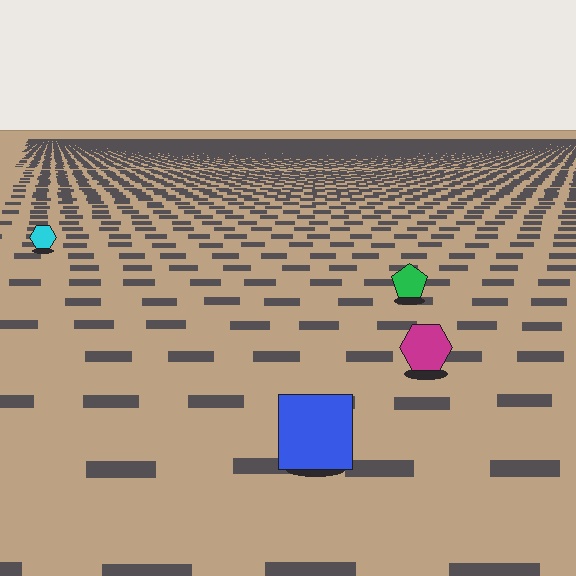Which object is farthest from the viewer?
The cyan hexagon is farthest from the viewer. It appears smaller and the ground texture around it is denser.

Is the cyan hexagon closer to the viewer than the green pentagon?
No. The green pentagon is closer — you can tell from the texture gradient: the ground texture is coarser near it.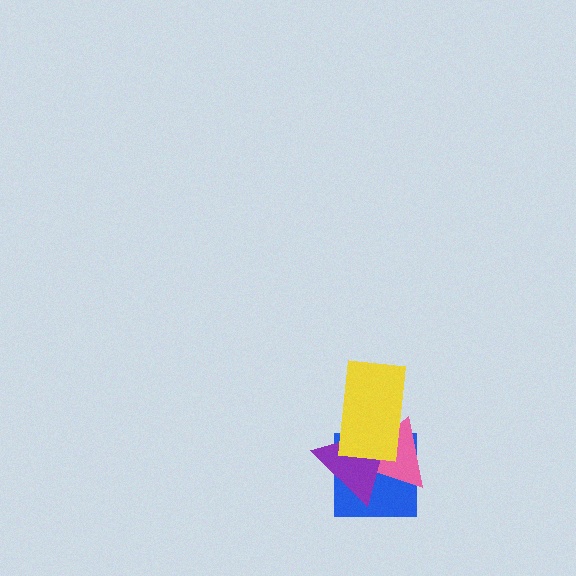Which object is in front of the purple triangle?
The yellow rectangle is in front of the purple triangle.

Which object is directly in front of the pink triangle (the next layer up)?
The purple triangle is directly in front of the pink triangle.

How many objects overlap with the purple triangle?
3 objects overlap with the purple triangle.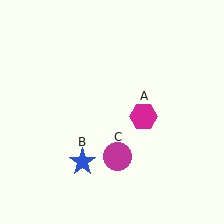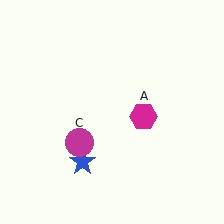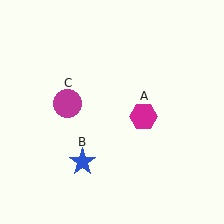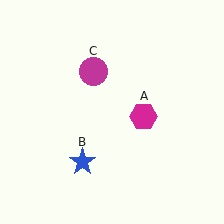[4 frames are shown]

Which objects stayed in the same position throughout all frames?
Magenta hexagon (object A) and blue star (object B) remained stationary.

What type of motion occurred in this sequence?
The magenta circle (object C) rotated clockwise around the center of the scene.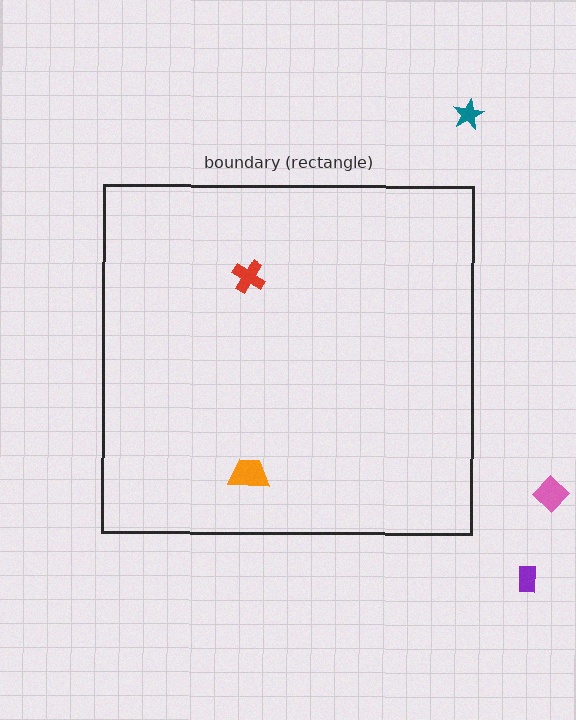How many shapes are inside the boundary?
2 inside, 3 outside.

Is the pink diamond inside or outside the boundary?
Outside.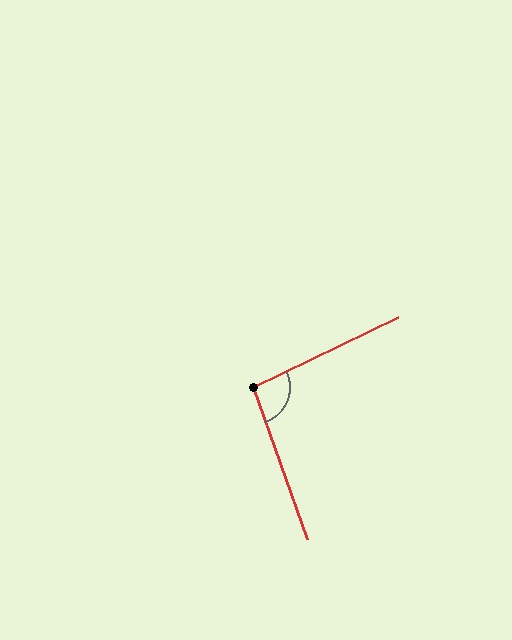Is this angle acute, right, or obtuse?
It is obtuse.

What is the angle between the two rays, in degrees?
Approximately 96 degrees.